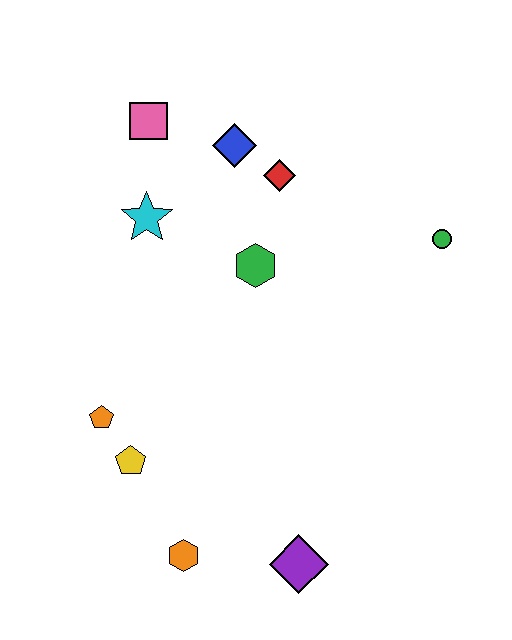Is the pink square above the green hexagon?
Yes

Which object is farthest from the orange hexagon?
The pink square is farthest from the orange hexagon.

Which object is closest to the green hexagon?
The red diamond is closest to the green hexagon.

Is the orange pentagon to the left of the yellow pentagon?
Yes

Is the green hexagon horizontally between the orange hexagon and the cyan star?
No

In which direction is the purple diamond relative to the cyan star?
The purple diamond is below the cyan star.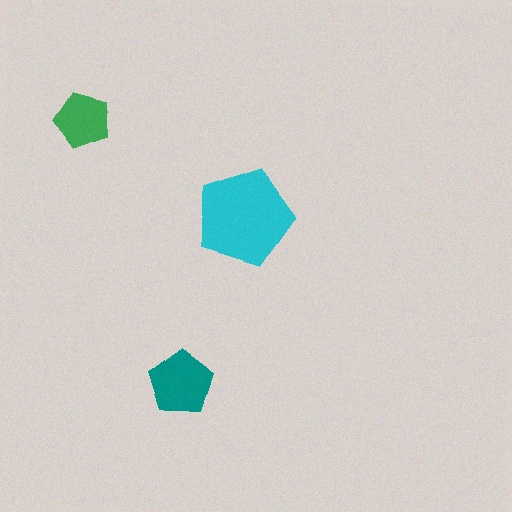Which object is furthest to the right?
The cyan pentagon is rightmost.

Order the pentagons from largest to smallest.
the cyan one, the teal one, the green one.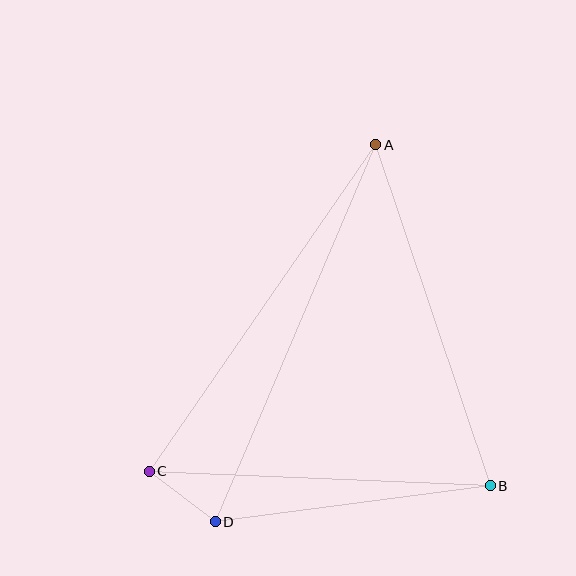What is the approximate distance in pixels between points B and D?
The distance between B and D is approximately 277 pixels.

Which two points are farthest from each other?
Points A and D are farthest from each other.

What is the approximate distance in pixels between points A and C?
The distance between A and C is approximately 397 pixels.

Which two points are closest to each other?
Points C and D are closest to each other.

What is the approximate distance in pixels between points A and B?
The distance between A and B is approximately 360 pixels.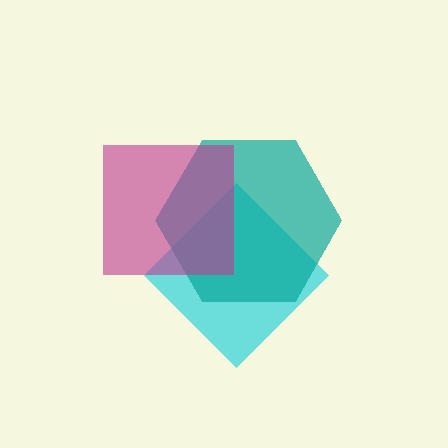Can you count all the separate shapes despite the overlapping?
Yes, there are 3 separate shapes.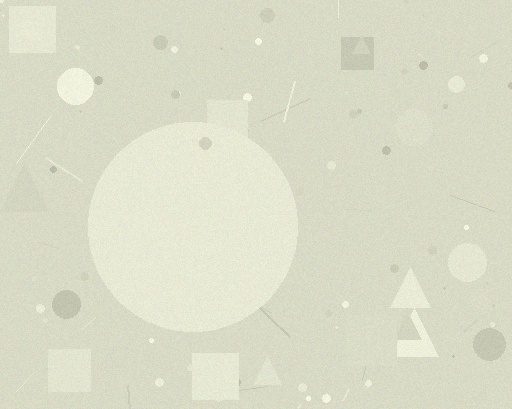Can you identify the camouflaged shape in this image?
The camouflaged shape is a circle.